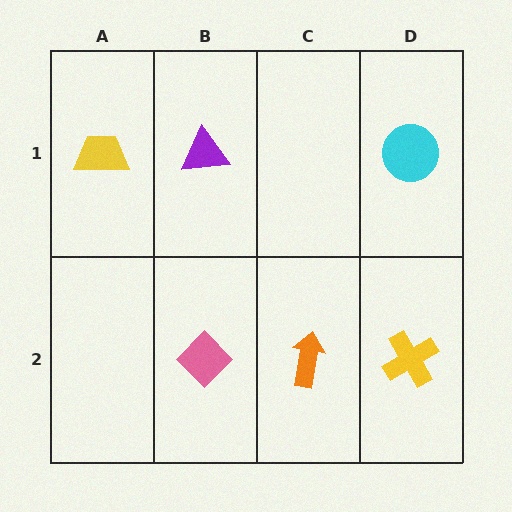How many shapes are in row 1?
3 shapes.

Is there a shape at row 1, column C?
No, that cell is empty.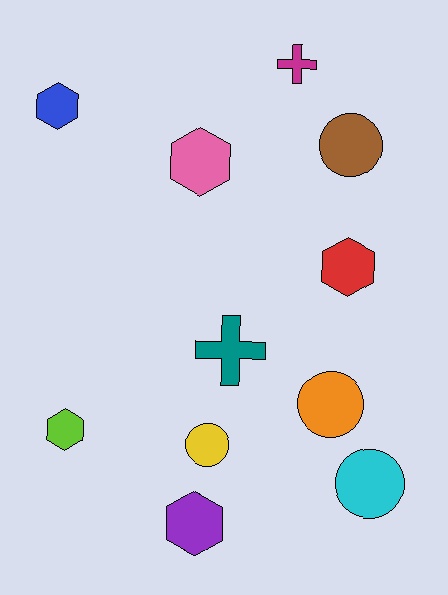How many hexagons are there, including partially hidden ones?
There are 5 hexagons.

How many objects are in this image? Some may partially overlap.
There are 11 objects.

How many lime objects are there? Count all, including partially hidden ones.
There is 1 lime object.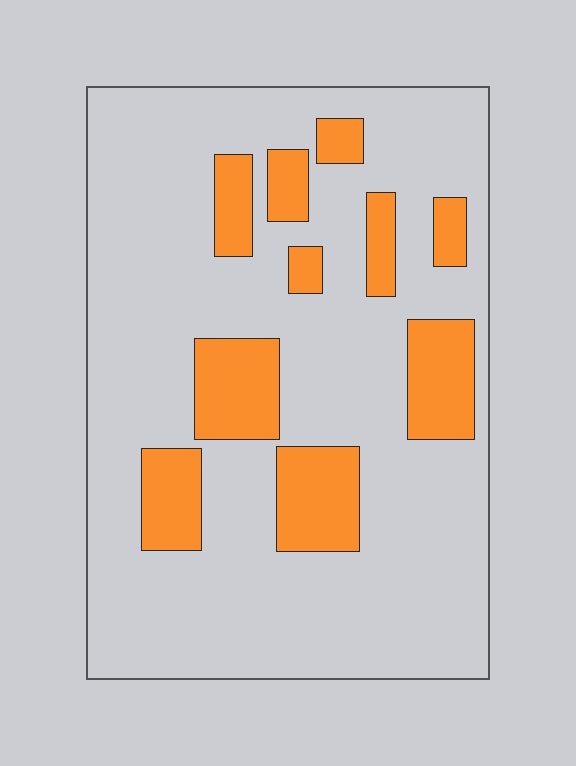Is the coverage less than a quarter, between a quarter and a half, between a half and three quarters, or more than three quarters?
Less than a quarter.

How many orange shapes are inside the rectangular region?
10.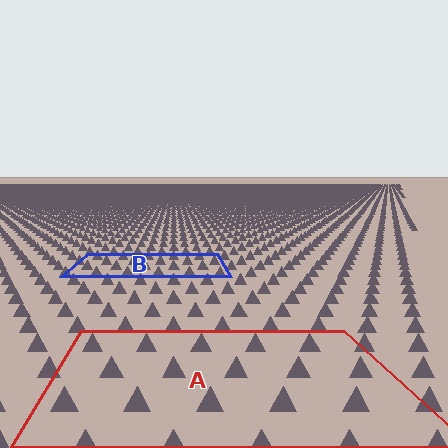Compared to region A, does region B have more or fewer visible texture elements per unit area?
Region B has more texture elements per unit area — they are packed more densely because it is farther away.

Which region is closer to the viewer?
Region A is closer. The texture elements there are larger and more spread out.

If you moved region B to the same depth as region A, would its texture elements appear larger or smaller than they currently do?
They would appear larger. At a closer depth, the same texture elements are projected at a bigger on-screen size.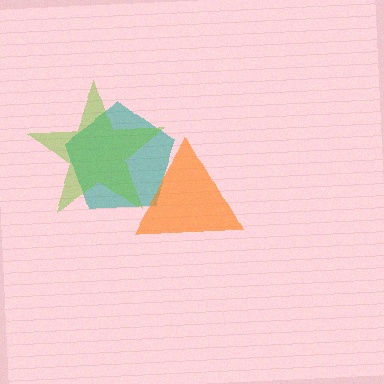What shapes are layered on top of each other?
The layered shapes are: a teal pentagon, an orange triangle, a lime star.